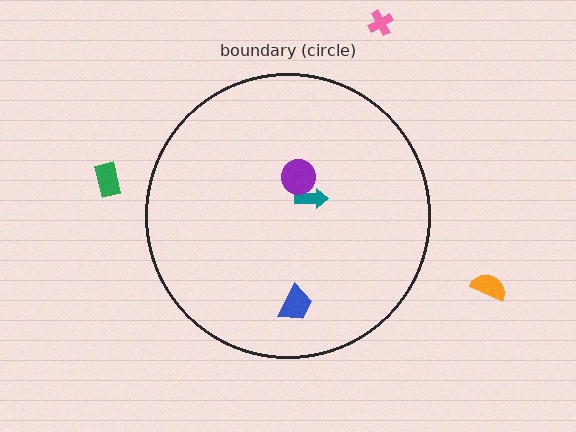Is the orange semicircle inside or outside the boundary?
Outside.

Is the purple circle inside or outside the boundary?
Inside.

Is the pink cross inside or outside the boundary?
Outside.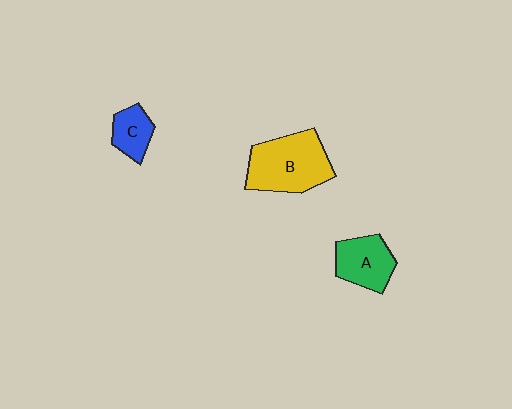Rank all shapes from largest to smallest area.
From largest to smallest: B (yellow), A (green), C (blue).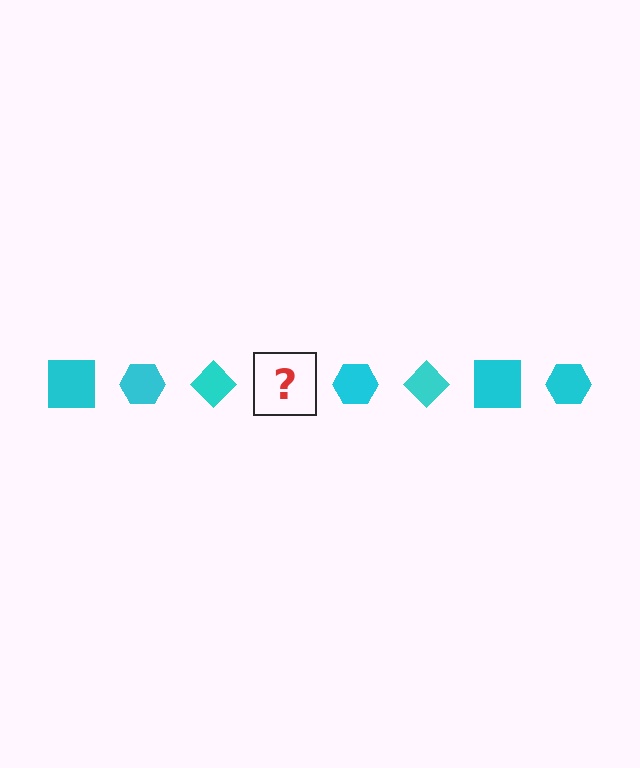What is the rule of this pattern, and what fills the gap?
The rule is that the pattern cycles through square, hexagon, diamond shapes in cyan. The gap should be filled with a cyan square.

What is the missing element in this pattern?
The missing element is a cyan square.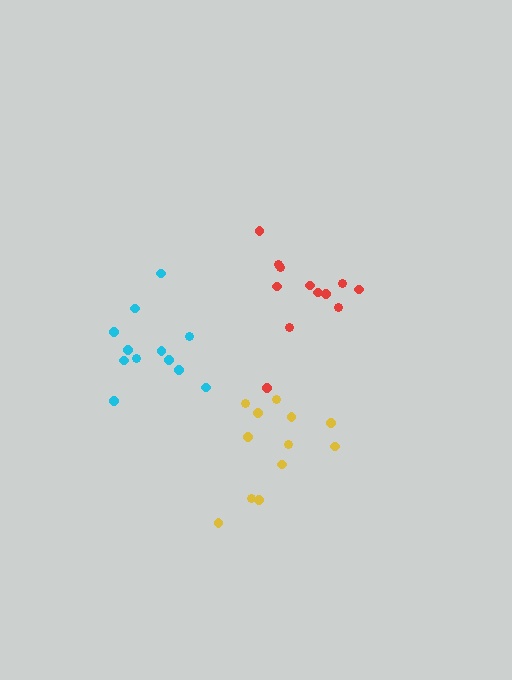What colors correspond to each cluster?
The clusters are colored: red, yellow, cyan.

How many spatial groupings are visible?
There are 3 spatial groupings.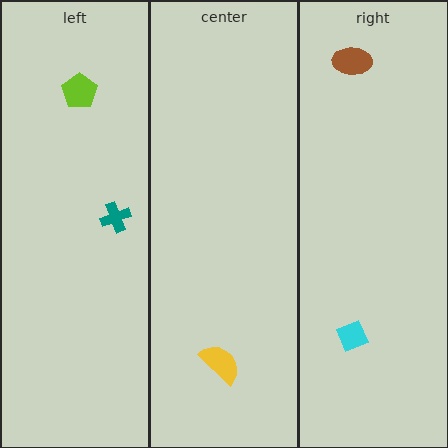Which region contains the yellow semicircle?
The center region.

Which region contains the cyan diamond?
The right region.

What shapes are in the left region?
The lime pentagon, the teal cross.